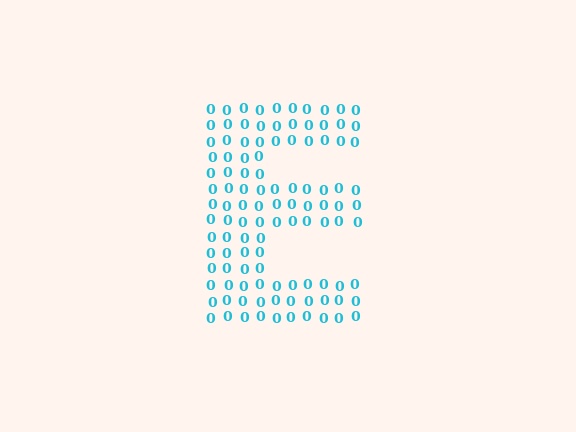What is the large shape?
The large shape is the letter E.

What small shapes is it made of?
It is made of small digit 0's.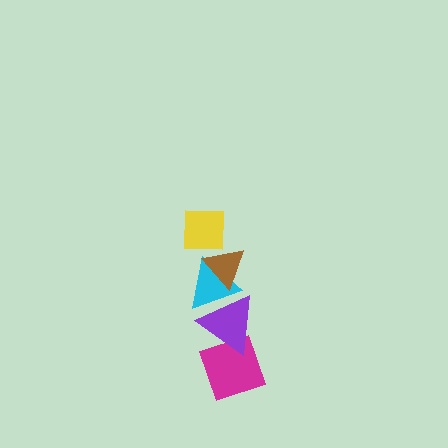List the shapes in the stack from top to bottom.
From top to bottom: the yellow square, the brown triangle, the cyan triangle, the purple triangle, the magenta diamond.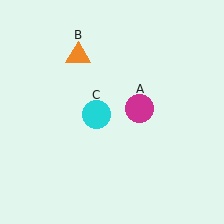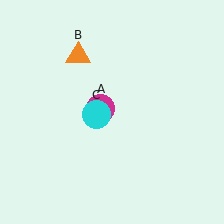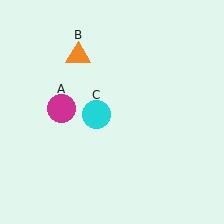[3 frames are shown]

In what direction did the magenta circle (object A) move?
The magenta circle (object A) moved left.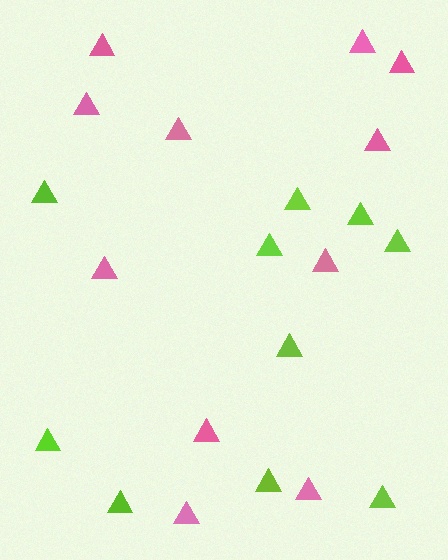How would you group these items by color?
There are 2 groups: one group of lime triangles (10) and one group of pink triangles (11).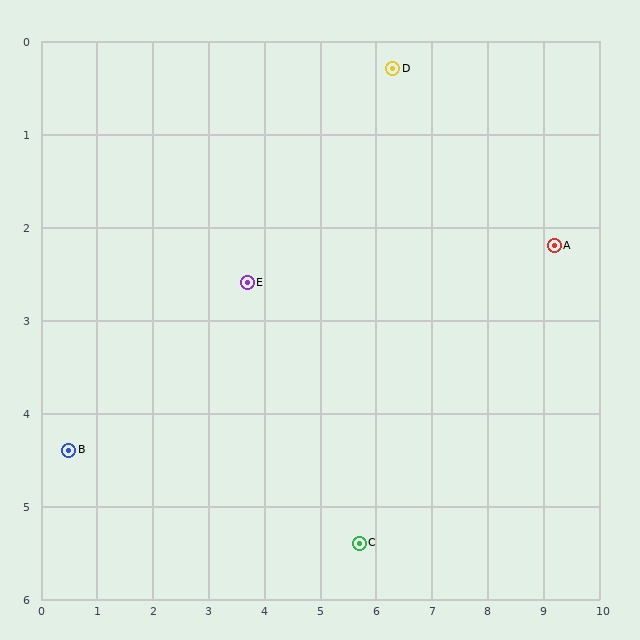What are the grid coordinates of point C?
Point C is at approximately (5.7, 5.4).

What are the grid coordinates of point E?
Point E is at approximately (3.7, 2.6).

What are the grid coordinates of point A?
Point A is at approximately (9.2, 2.2).